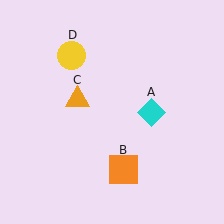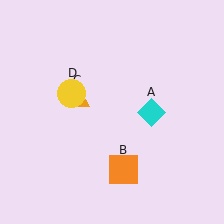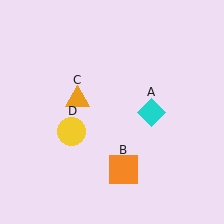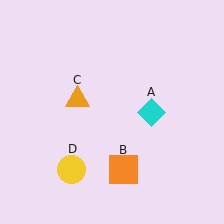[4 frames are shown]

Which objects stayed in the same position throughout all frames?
Cyan diamond (object A) and orange square (object B) and orange triangle (object C) remained stationary.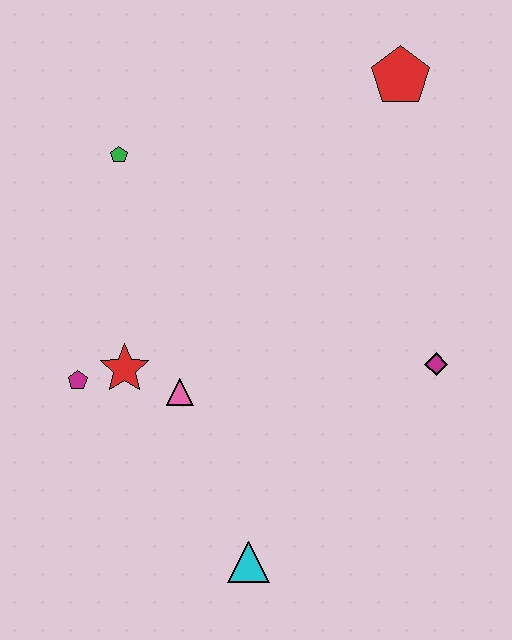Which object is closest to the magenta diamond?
The pink triangle is closest to the magenta diamond.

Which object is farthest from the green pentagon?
The cyan triangle is farthest from the green pentagon.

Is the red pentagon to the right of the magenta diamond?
No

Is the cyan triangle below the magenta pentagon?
Yes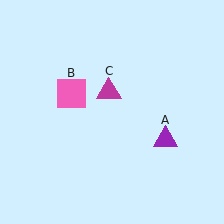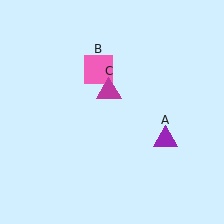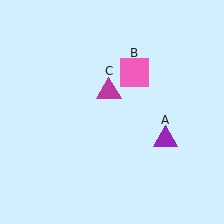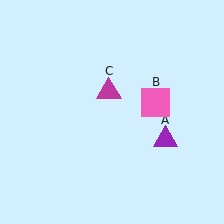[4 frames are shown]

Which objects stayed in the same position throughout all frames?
Purple triangle (object A) and magenta triangle (object C) remained stationary.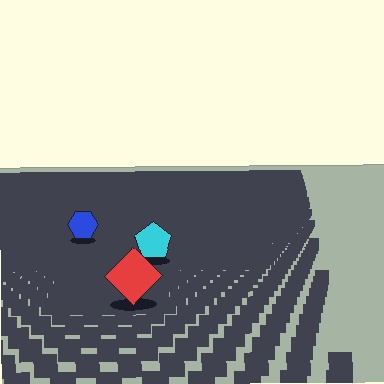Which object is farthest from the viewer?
The blue hexagon is farthest from the viewer. It appears smaller and the ground texture around it is denser.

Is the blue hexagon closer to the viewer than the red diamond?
No. The red diamond is closer — you can tell from the texture gradient: the ground texture is coarser near it.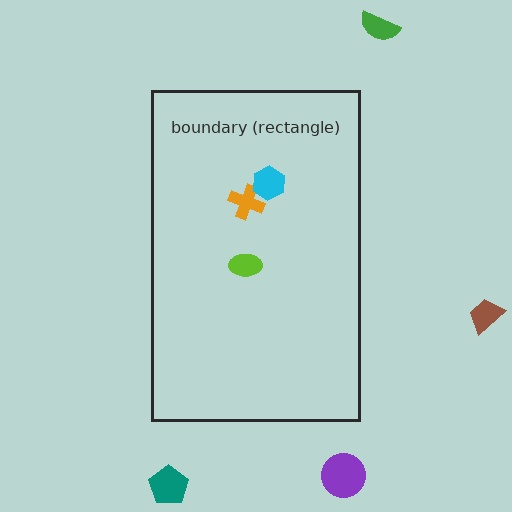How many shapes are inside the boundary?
3 inside, 4 outside.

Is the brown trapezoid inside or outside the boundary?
Outside.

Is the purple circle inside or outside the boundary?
Outside.